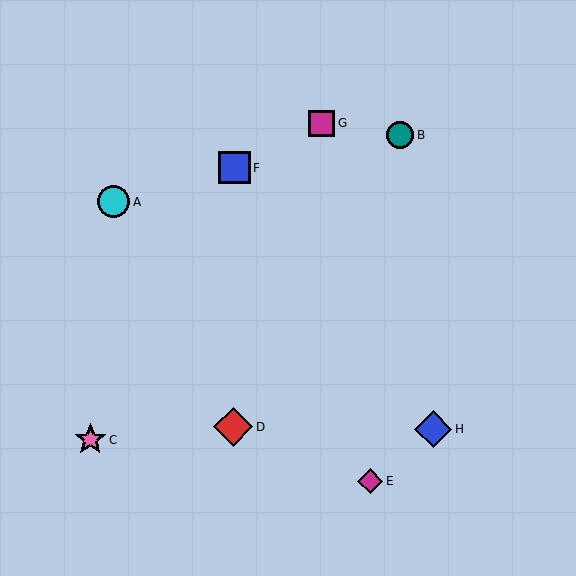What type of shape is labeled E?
Shape E is a magenta diamond.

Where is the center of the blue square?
The center of the blue square is at (235, 168).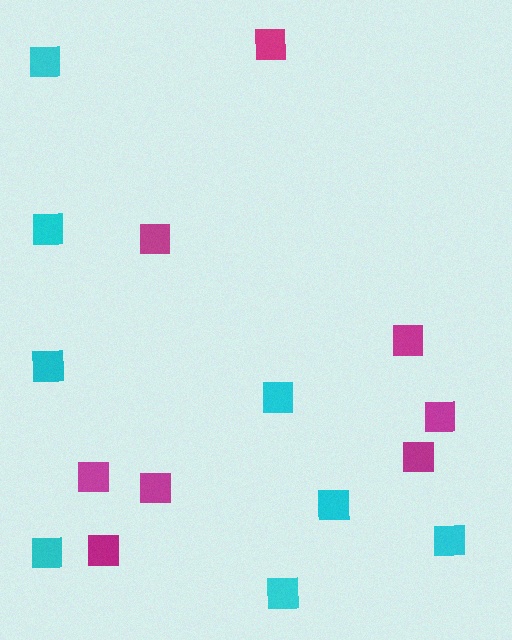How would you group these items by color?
There are 2 groups: one group of magenta squares (8) and one group of cyan squares (8).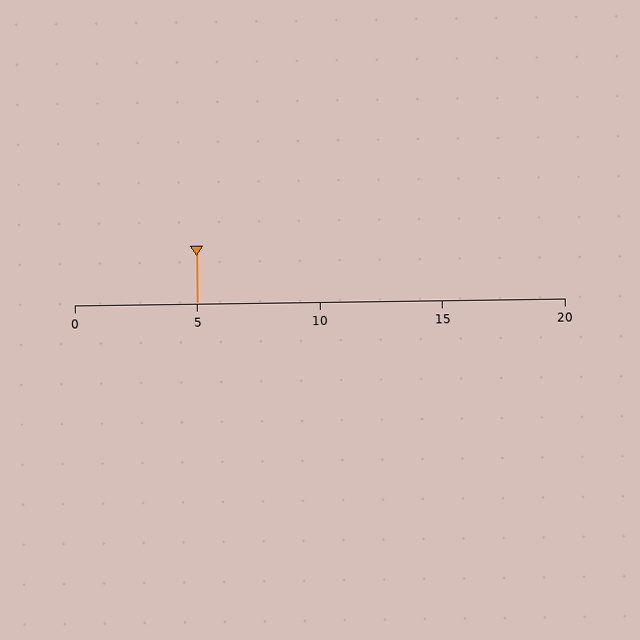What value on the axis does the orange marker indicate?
The marker indicates approximately 5.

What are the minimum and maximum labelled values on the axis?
The axis runs from 0 to 20.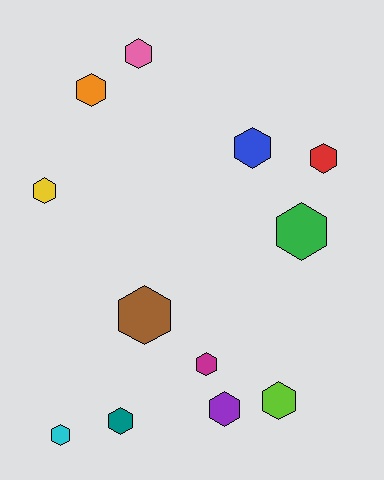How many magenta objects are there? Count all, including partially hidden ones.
There is 1 magenta object.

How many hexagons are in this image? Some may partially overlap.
There are 12 hexagons.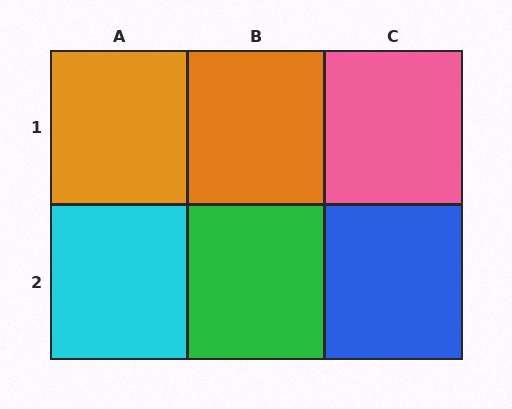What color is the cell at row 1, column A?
Orange.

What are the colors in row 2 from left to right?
Cyan, green, blue.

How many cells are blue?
1 cell is blue.